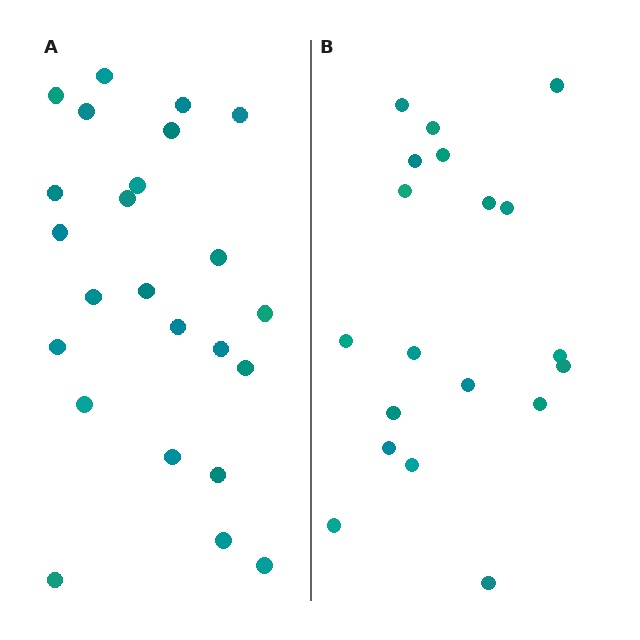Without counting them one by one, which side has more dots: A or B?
Region A (the left region) has more dots.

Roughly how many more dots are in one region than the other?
Region A has about 5 more dots than region B.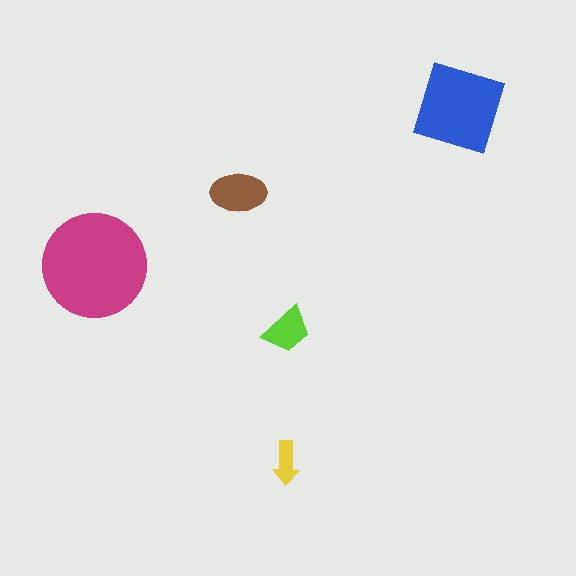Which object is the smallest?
The yellow arrow.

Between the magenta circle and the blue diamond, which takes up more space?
The magenta circle.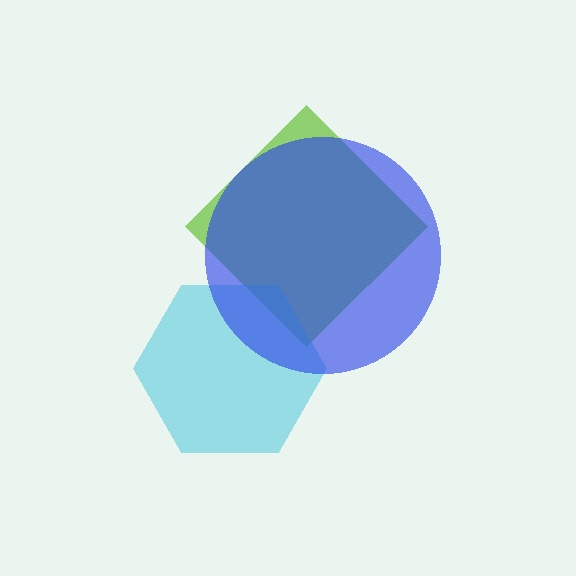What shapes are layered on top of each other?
The layered shapes are: a lime diamond, a cyan hexagon, a blue circle.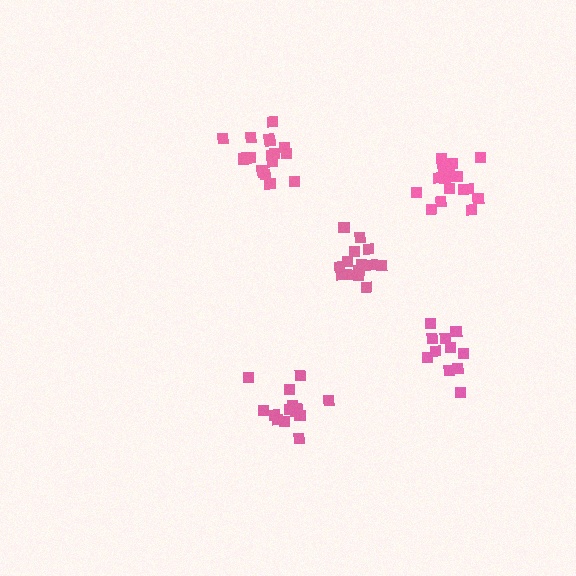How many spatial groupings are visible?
There are 5 spatial groupings.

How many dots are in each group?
Group 1: 15 dots, Group 2: 14 dots, Group 3: 18 dots, Group 4: 18 dots, Group 5: 12 dots (77 total).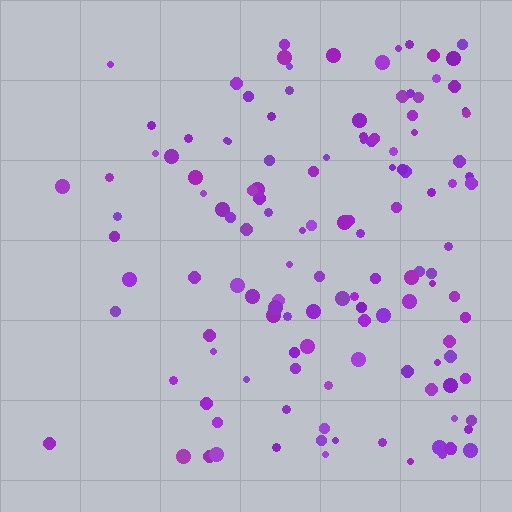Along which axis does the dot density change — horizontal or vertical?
Horizontal.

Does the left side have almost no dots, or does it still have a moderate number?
Still a moderate number, just noticeably fewer than the right.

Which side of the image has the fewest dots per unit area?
The left.